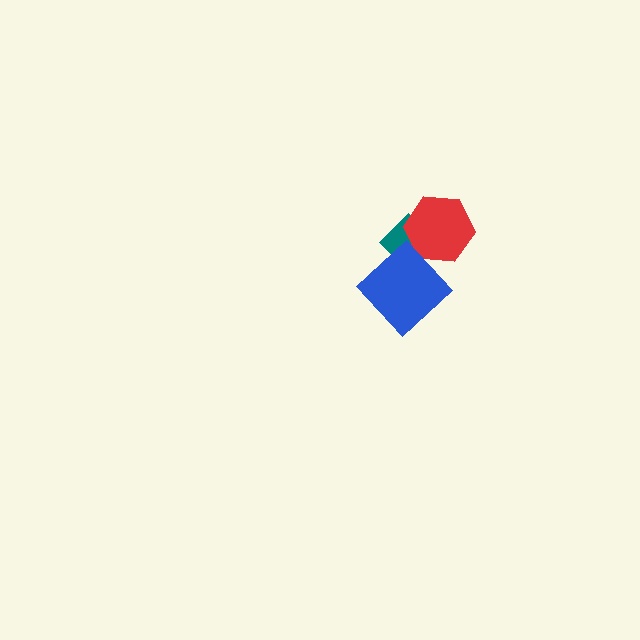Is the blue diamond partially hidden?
No, no other shape covers it.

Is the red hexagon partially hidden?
Yes, it is partially covered by another shape.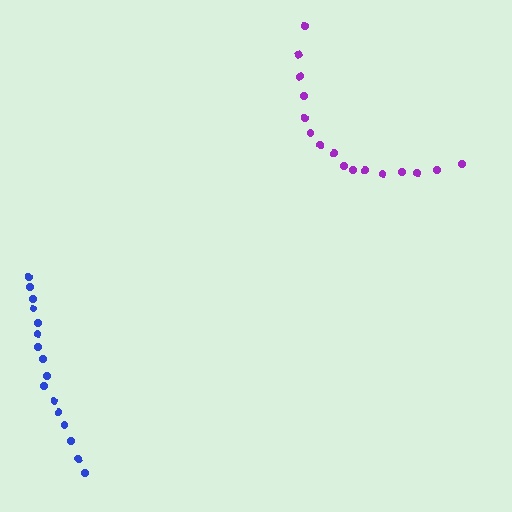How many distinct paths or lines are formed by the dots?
There are 2 distinct paths.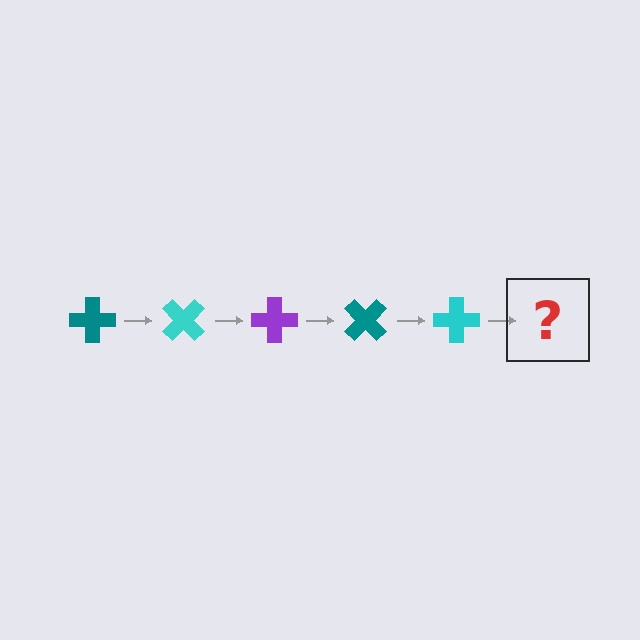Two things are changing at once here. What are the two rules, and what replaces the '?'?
The two rules are that it rotates 45 degrees each step and the color cycles through teal, cyan, and purple. The '?' should be a purple cross, rotated 225 degrees from the start.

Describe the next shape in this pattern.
It should be a purple cross, rotated 225 degrees from the start.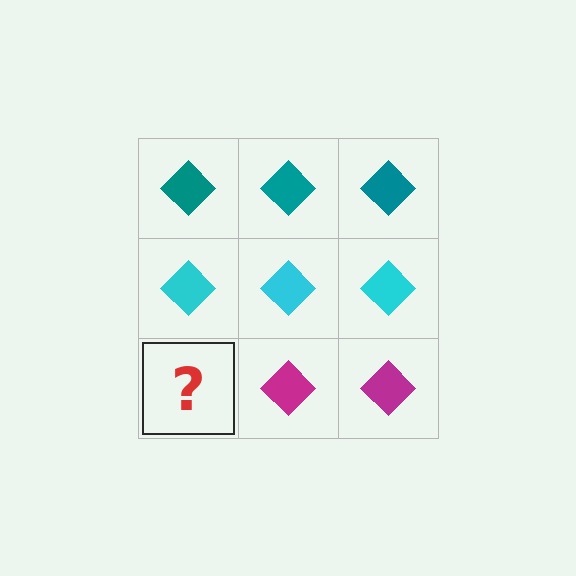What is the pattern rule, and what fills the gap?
The rule is that each row has a consistent color. The gap should be filled with a magenta diamond.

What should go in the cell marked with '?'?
The missing cell should contain a magenta diamond.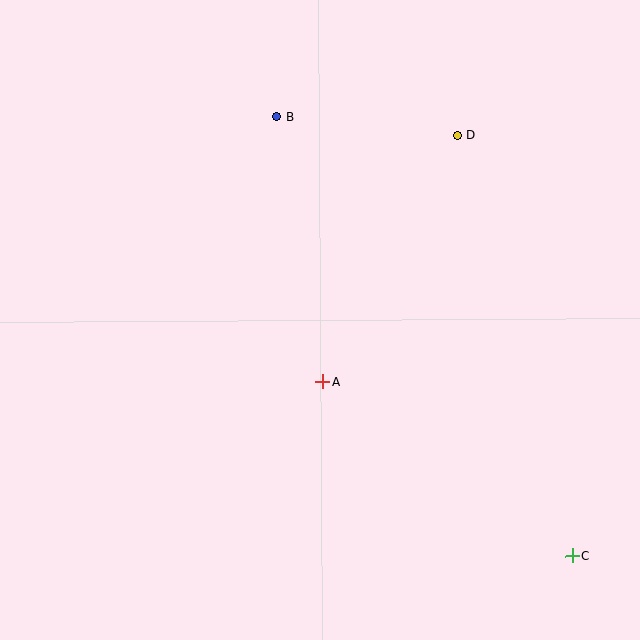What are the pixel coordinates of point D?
Point D is at (457, 136).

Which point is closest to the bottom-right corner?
Point C is closest to the bottom-right corner.